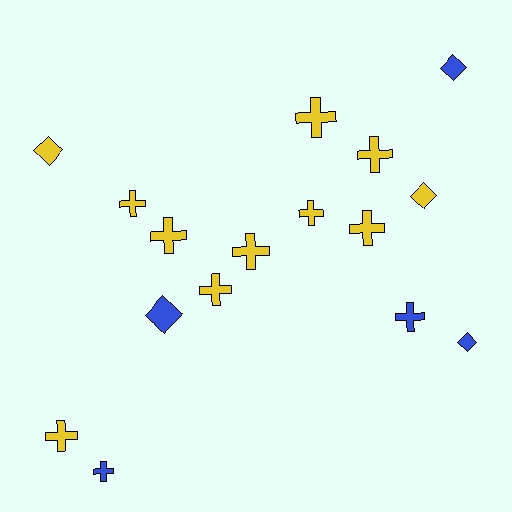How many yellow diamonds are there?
There are 2 yellow diamonds.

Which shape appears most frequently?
Cross, with 11 objects.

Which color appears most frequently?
Yellow, with 11 objects.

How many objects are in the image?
There are 16 objects.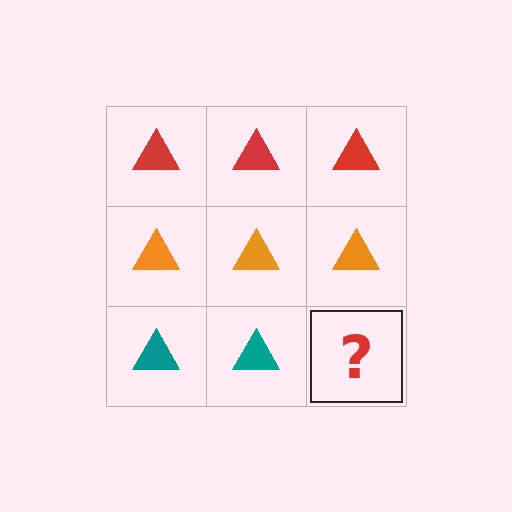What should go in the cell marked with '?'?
The missing cell should contain a teal triangle.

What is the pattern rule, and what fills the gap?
The rule is that each row has a consistent color. The gap should be filled with a teal triangle.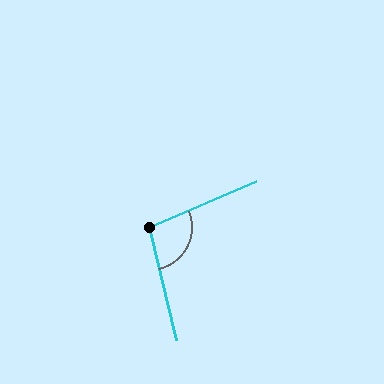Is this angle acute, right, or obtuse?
It is obtuse.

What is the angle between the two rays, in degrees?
Approximately 100 degrees.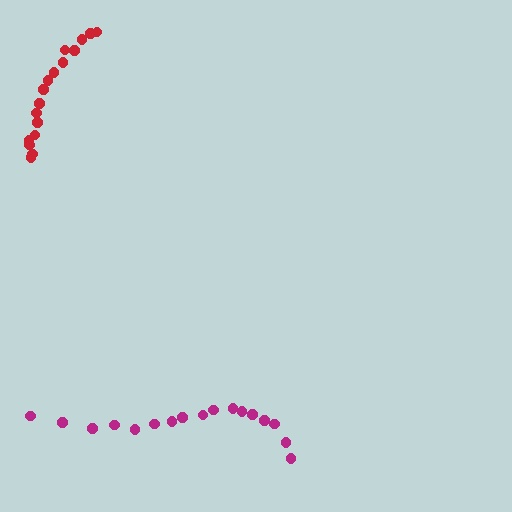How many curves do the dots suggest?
There are 2 distinct paths.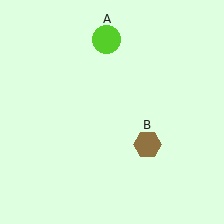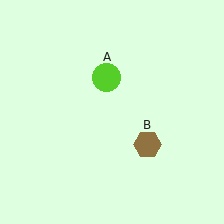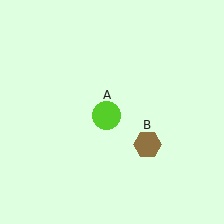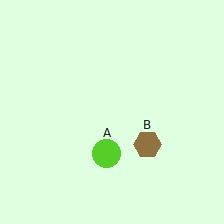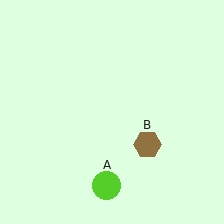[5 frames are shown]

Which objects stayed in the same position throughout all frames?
Brown hexagon (object B) remained stationary.